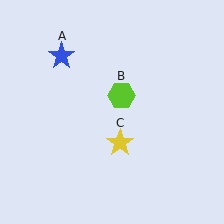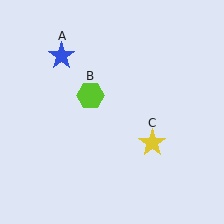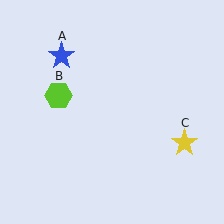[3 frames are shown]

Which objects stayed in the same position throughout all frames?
Blue star (object A) remained stationary.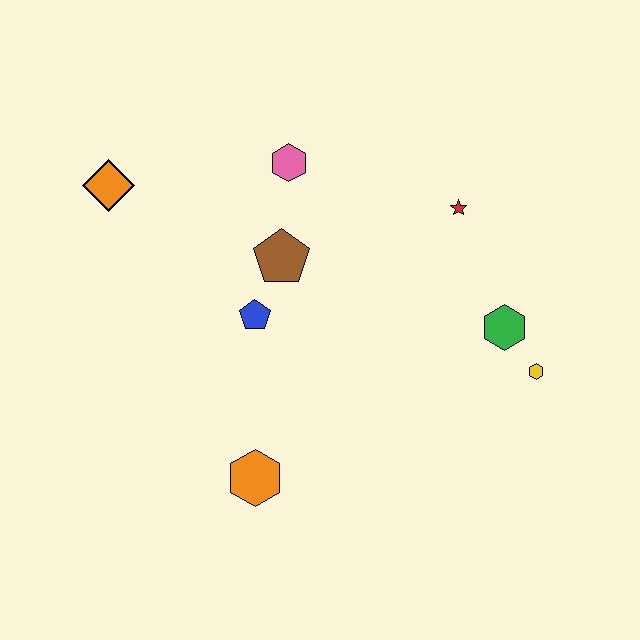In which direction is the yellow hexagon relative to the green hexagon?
The yellow hexagon is below the green hexagon.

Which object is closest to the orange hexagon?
The blue pentagon is closest to the orange hexagon.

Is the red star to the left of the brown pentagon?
No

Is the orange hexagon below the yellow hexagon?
Yes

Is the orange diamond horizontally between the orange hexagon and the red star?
No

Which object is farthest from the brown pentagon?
The yellow hexagon is farthest from the brown pentagon.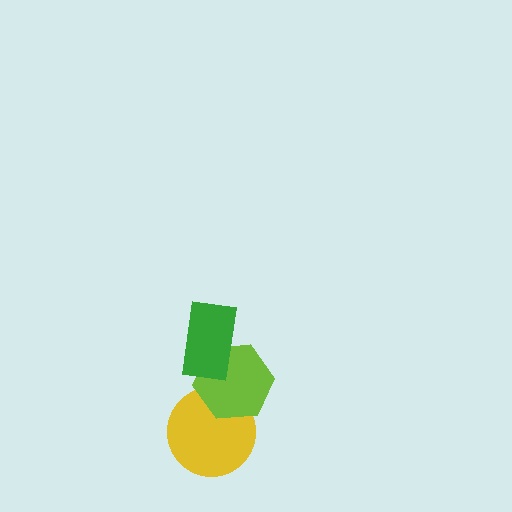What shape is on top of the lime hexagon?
The green rectangle is on top of the lime hexagon.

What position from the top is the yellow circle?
The yellow circle is 3rd from the top.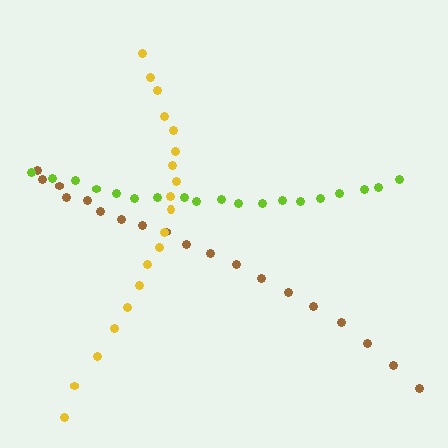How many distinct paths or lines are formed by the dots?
There are 3 distinct paths.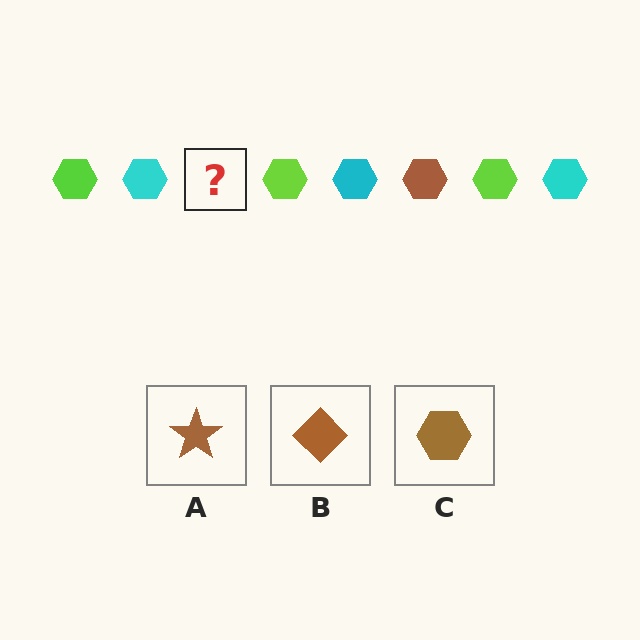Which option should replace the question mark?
Option C.